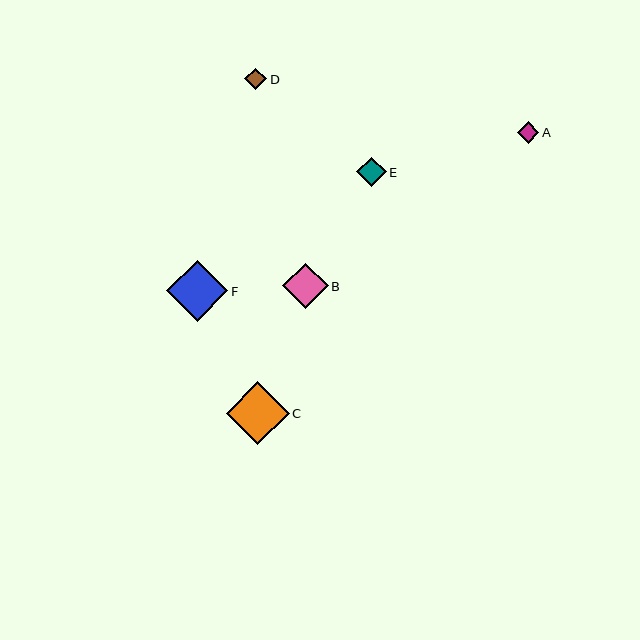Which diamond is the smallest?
Diamond A is the smallest with a size of approximately 21 pixels.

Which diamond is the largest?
Diamond C is the largest with a size of approximately 63 pixels.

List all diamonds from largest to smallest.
From largest to smallest: C, F, B, E, D, A.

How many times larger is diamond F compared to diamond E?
Diamond F is approximately 2.1 times the size of diamond E.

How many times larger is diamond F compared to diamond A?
Diamond F is approximately 2.9 times the size of diamond A.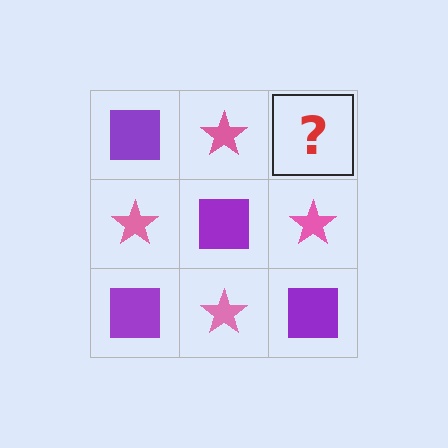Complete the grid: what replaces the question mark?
The question mark should be replaced with a purple square.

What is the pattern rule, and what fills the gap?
The rule is that it alternates purple square and pink star in a checkerboard pattern. The gap should be filled with a purple square.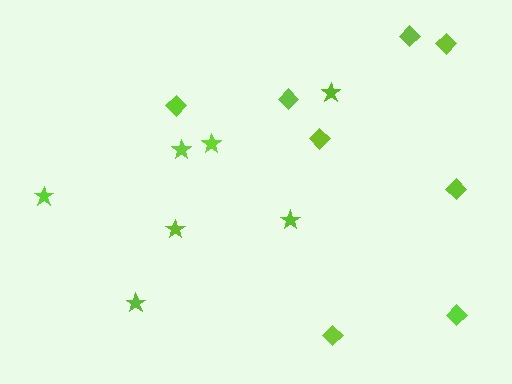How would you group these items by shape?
There are 2 groups: one group of diamonds (8) and one group of stars (7).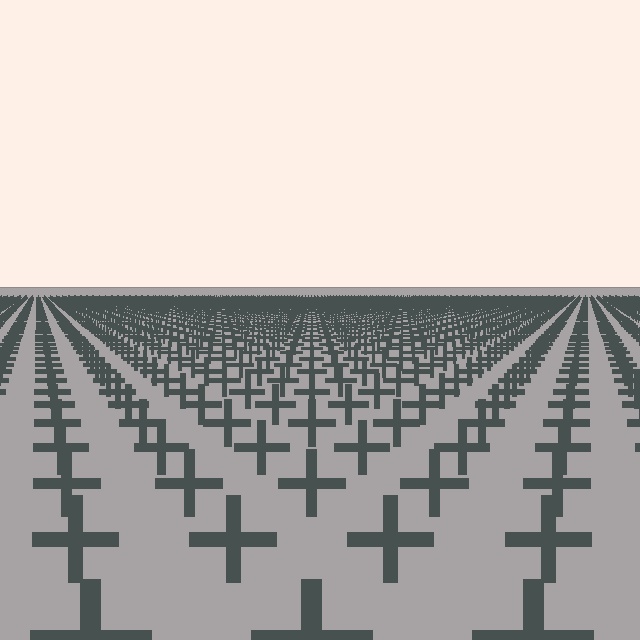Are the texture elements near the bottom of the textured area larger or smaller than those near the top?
Larger. Near the bottom, elements are closer to the viewer and appear at a bigger on-screen size.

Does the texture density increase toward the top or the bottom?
Density increases toward the top.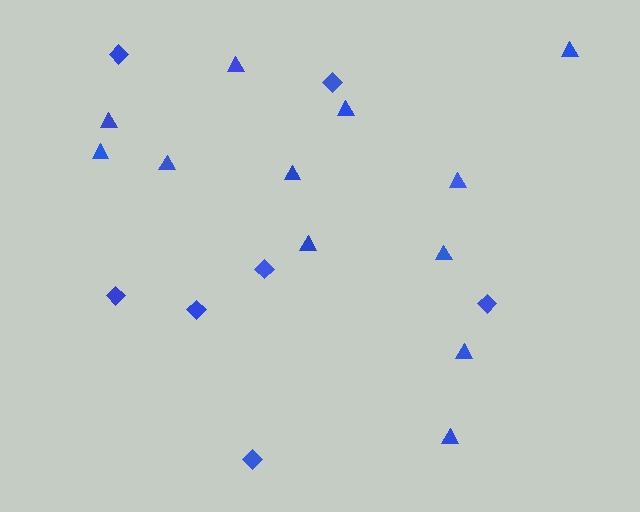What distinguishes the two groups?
There are 2 groups: one group of triangles (12) and one group of diamonds (7).